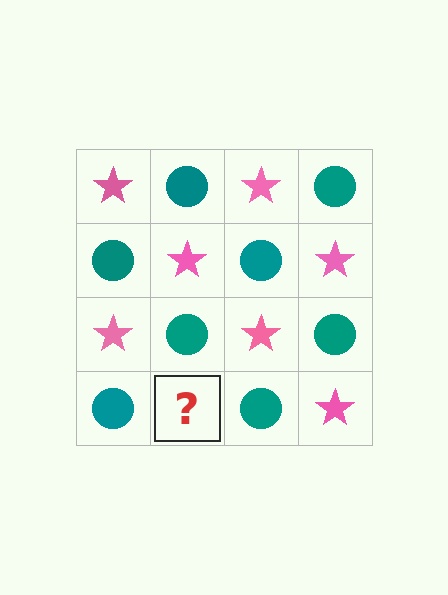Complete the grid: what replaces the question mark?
The question mark should be replaced with a pink star.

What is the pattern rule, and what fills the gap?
The rule is that it alternates pink star and teal circle in a checkerboard pattern. The gap should be filled with a pink star.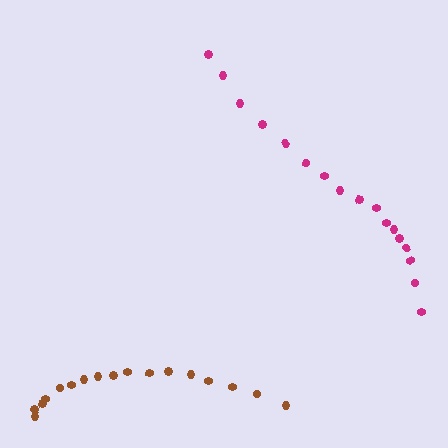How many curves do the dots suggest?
There are 2 distinct paths.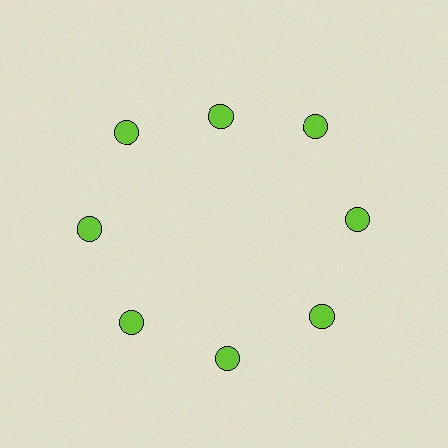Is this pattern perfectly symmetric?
No. The 8 lime circles are arranged in a ring, but one element near the 12 o'clock position is pulled inward toward the center, breaking the 8-fold rotational symmetry.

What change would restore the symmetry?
The symmetry would be restored by moving it outward, back onto the ring so that all 8 circles sit at equal angles and equal distance from the center.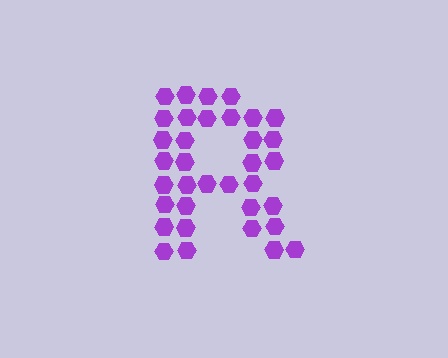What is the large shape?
The large shape is the letter R.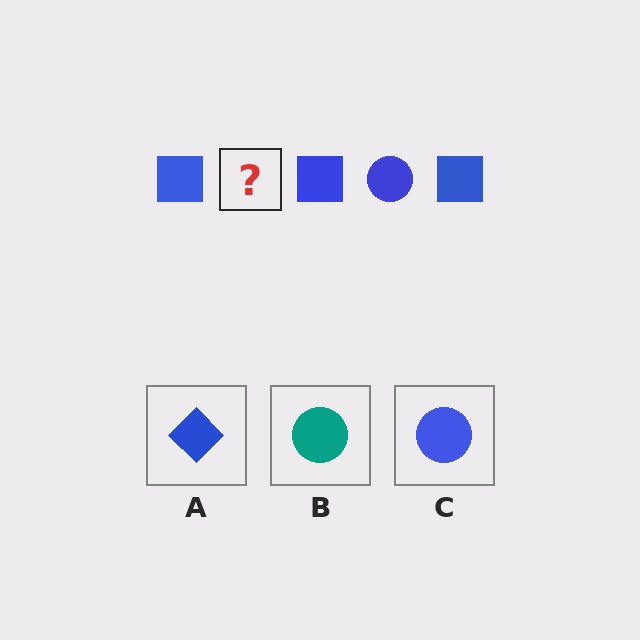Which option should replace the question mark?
Option C.